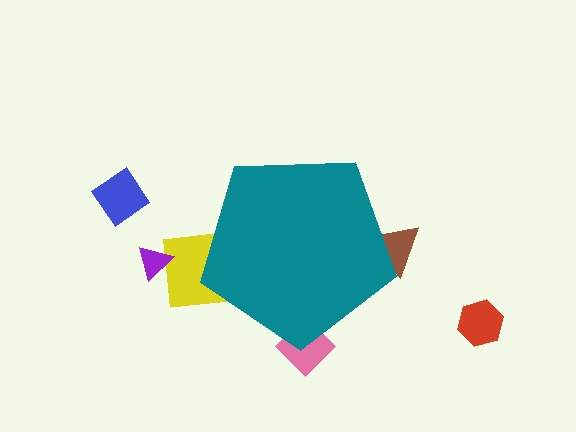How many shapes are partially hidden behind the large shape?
3 shapes are partially hidden.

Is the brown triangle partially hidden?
Yes, the brown triangle is partially hidden behind the teal pentagon.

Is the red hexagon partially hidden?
No, the red hexagon is fully visible.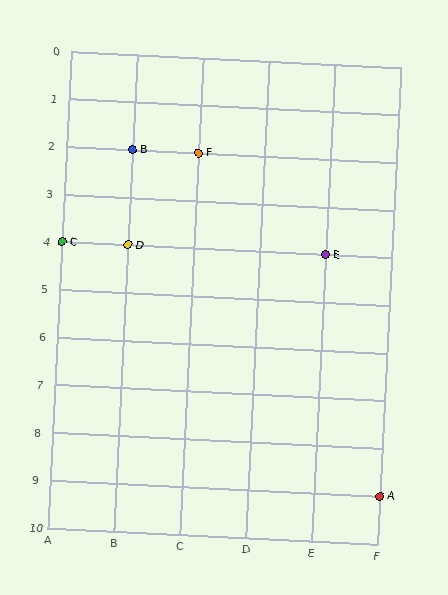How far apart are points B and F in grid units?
Points B and F are 1 column apart.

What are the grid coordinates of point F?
Point F is at grid coordinates (C, 2).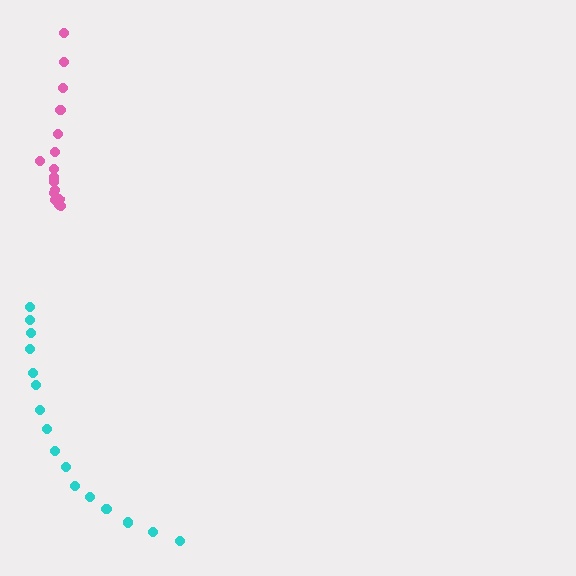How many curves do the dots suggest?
There are 2 distinct paths.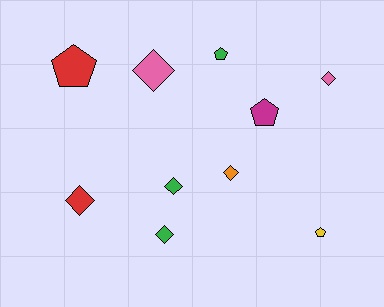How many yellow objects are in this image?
There is 1 yellow object.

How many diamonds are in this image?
There are 6 diamonds.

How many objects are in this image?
There are 10 objects.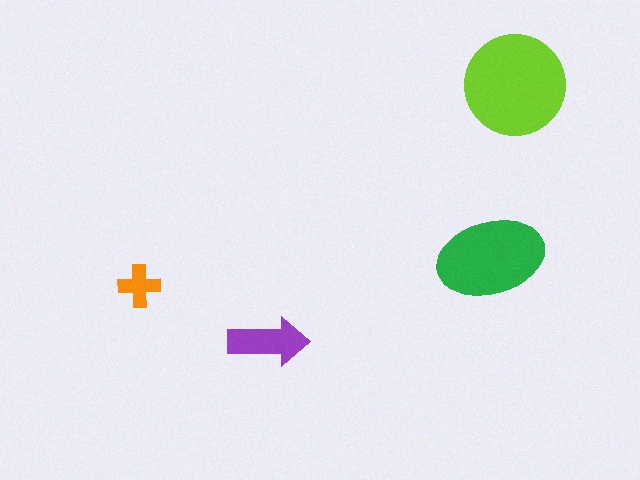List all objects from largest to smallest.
The lime circle, the green ellipse, the purple arrow, the orange cross.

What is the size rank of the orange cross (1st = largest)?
4th.